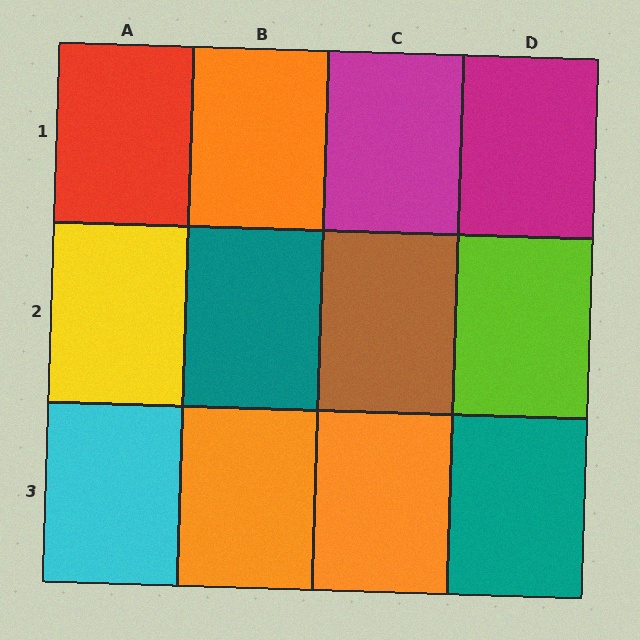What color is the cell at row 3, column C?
Orange.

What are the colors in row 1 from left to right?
Red, orange, magenta, magenta.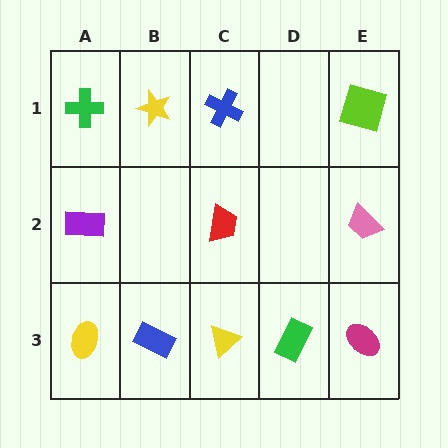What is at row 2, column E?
A pink trapezoid.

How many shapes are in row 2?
3 shapes.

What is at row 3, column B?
A blue rectangle.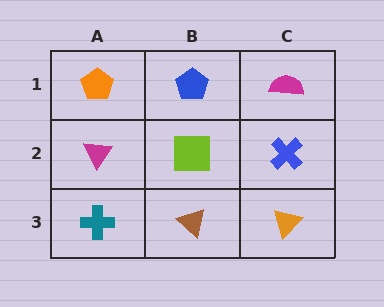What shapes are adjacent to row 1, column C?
A blue cross (row 2, column C), a blue pentagon (row 1, column B).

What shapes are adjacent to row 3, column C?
A blue cross (row 2, column C), a brown triangle (row 3, column B).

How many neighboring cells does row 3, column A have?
2.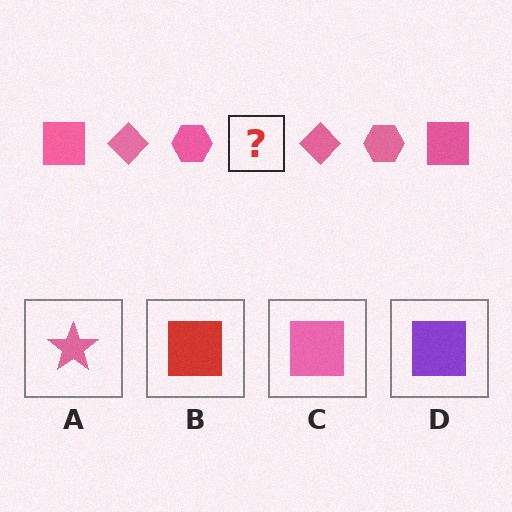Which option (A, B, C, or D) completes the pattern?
C.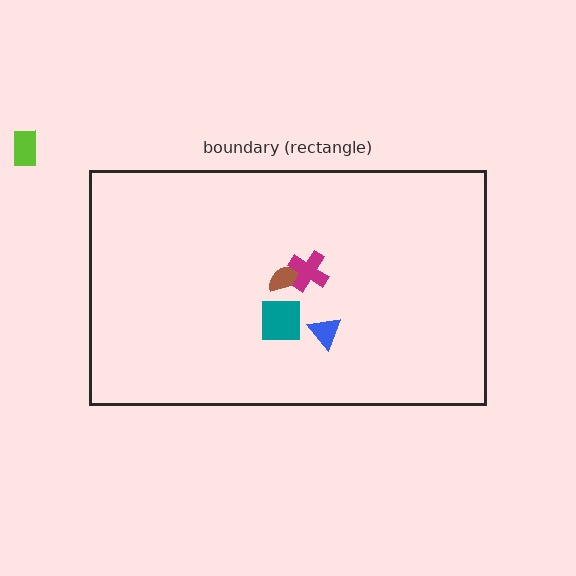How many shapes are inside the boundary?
4 inside, 1 outside.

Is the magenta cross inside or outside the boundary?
Inside.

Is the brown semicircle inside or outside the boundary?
Inside.